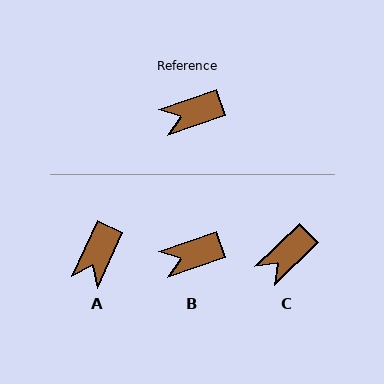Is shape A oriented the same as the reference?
No, it is off by about 46 degrees.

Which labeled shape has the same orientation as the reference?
B.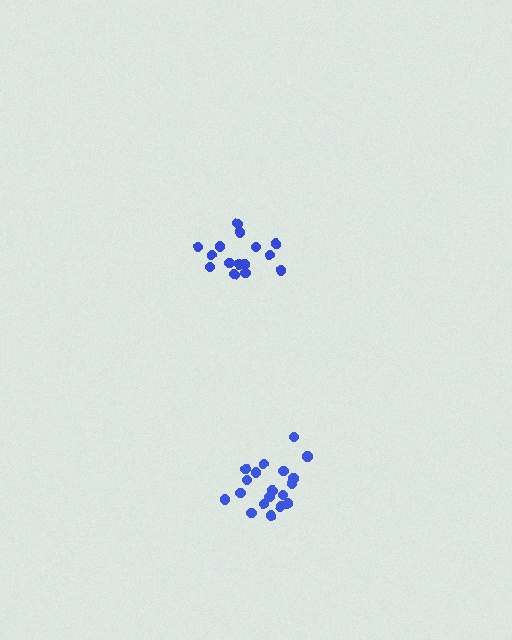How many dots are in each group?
Group 1: 15 dots, Group 2: 19 dots (34 total).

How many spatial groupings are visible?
There are 2 spatial groupings.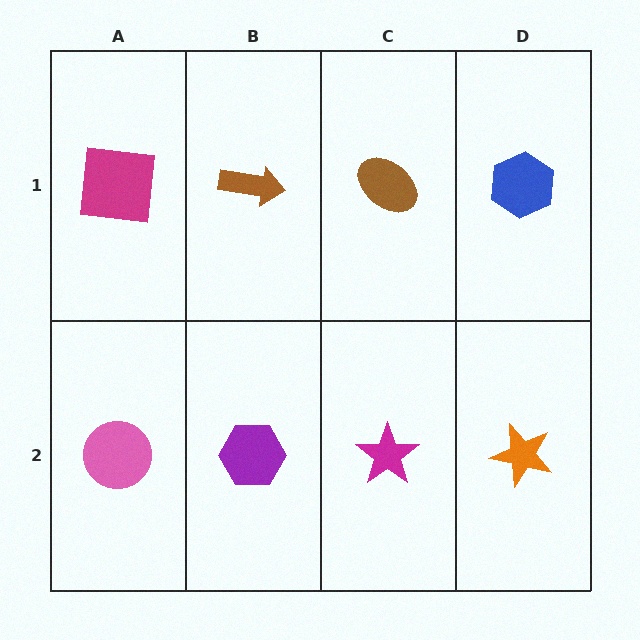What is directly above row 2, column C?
A brown ellipse.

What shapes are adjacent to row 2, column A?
A magenta square (row 1, column A), a purple hexagon (row 2, column B).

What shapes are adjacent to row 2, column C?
A brown ellipse (row 1, column C), a purple hexagon (row 2, column B), an orange star (row 2, column D).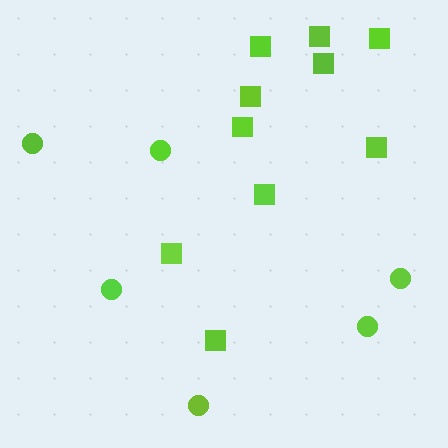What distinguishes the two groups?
There are 2 groups: one group of squares (10) and one group of circles (6).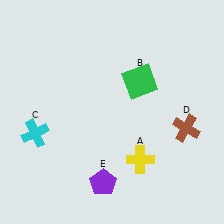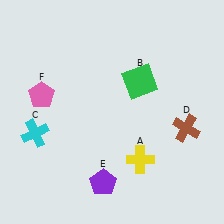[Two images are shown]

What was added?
A pink pentagon (F) was added in Image 2.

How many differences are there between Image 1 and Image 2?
There is 1 difference between the two images.